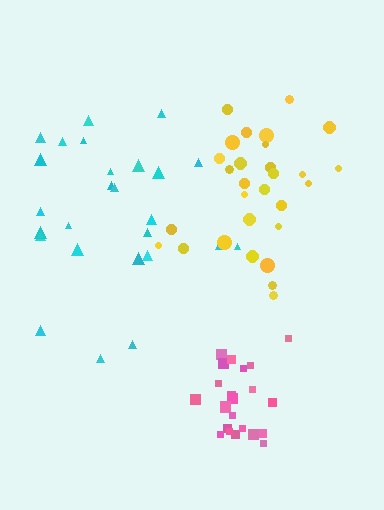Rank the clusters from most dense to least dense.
pink, yellow, cyan.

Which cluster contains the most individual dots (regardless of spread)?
Yellow (29).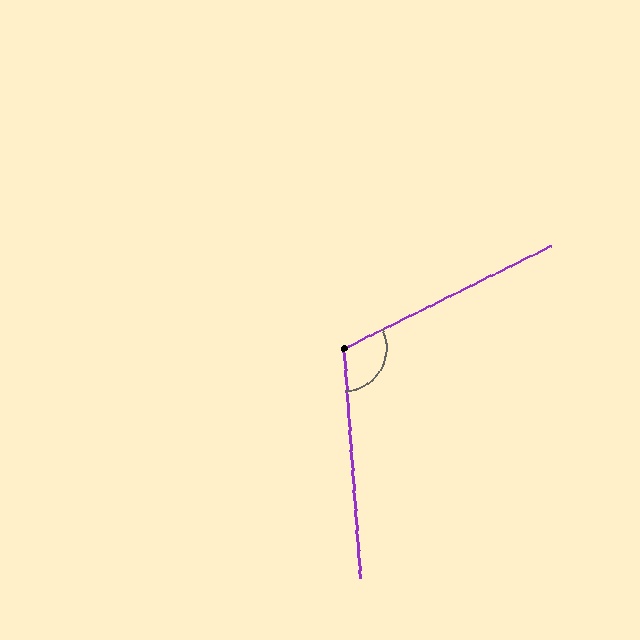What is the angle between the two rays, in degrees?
Approximately 112 degrees.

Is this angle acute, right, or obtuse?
It is obtuse.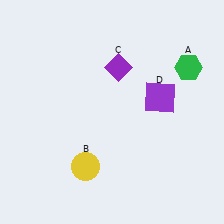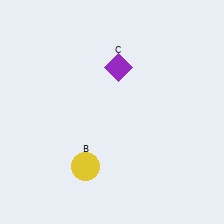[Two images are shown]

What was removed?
The purple square (D), the green hexagon (A) were removed in Image 2.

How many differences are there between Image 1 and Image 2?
There are 2 differences between the two images.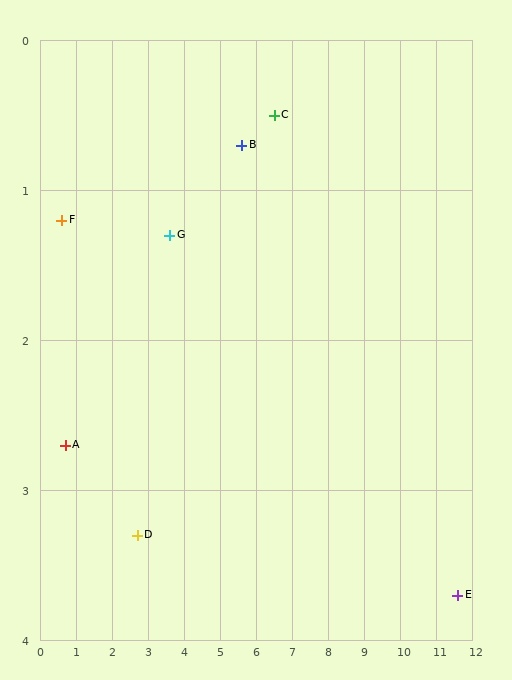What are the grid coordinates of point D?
Point D is at approximately (2.7, 3.3).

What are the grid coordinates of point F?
Point F is at approximately (0.6, 1.2).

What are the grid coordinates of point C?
Point C is at approximately (6.5, 0.5).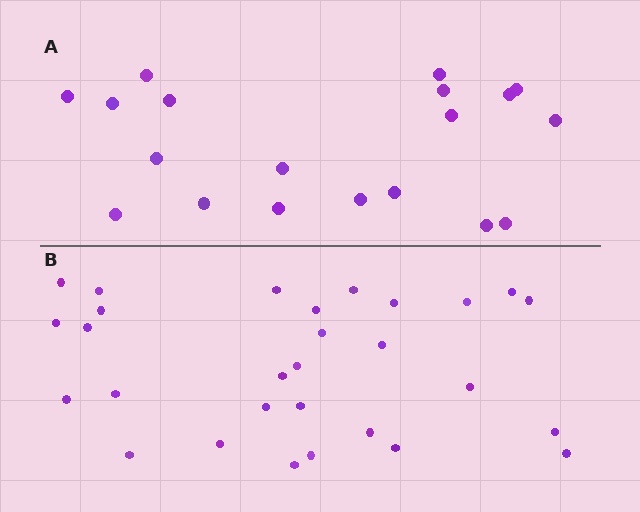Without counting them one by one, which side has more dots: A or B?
Region B (the bottom region) has more dots.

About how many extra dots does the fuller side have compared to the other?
Region B has roughly 10 or so more dots than region A.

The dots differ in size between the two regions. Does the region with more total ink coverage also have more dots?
No. Region A has more total ink coverage because its dots are larger, but region B actually contains more individual dots. Total area can be misleading — the number of items is what matters here.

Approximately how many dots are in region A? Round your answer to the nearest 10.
About 20 dots. (The exact count is 19, which rounds to 20.)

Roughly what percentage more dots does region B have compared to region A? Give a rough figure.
About 55% more.